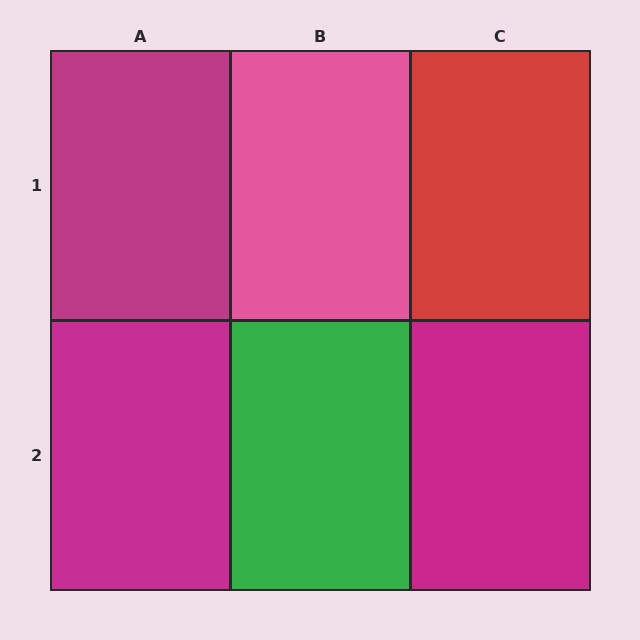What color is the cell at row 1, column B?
Pink.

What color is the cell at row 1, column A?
Magenta.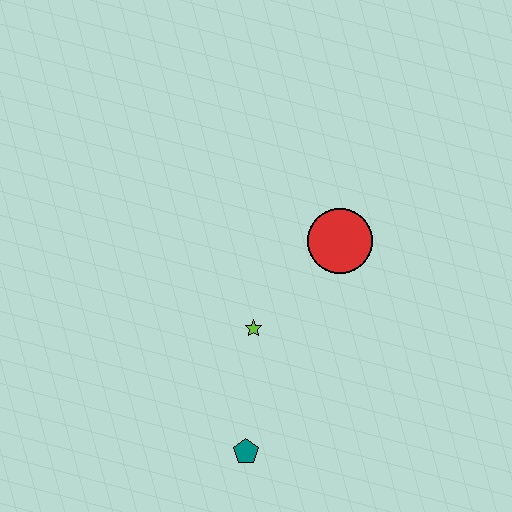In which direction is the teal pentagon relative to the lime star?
The teal pentagon is below the lime star.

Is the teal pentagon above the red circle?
No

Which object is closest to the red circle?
The lime star is closest to the red circle.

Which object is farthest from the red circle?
The teal pentagon is farthest from the red circle.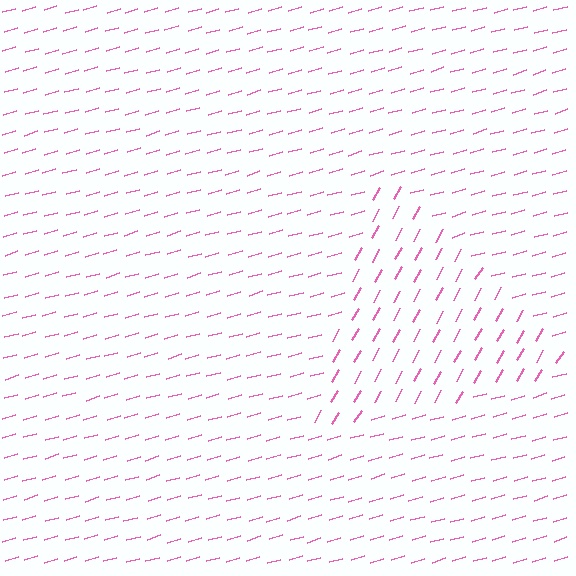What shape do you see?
I see a triangle.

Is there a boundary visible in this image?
Yes, there is a texture boundary formed by a change in line orientation.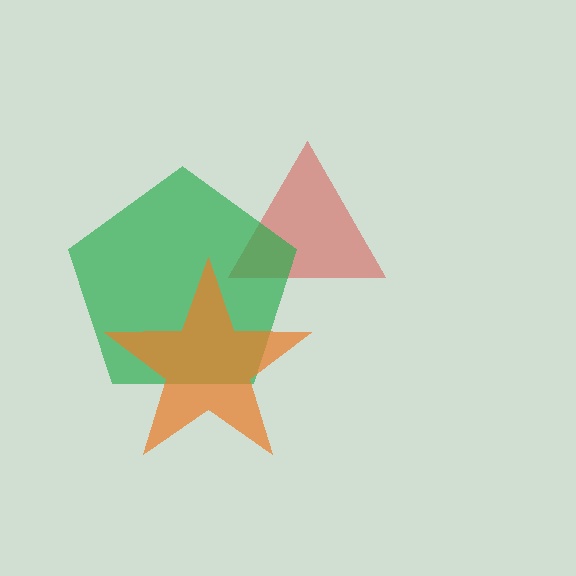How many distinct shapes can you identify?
There are 3 distinct shapes: a red triangle, a green pentagon, an orange star.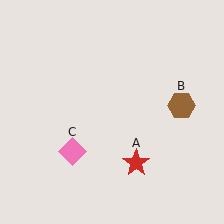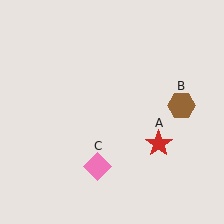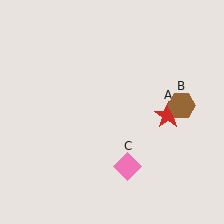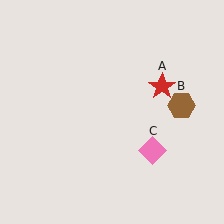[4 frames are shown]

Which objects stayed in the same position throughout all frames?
Brown hexagon (object B) remained stationary.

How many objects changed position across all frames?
2 objects changed position: red star (object A), pink diamond (object C).